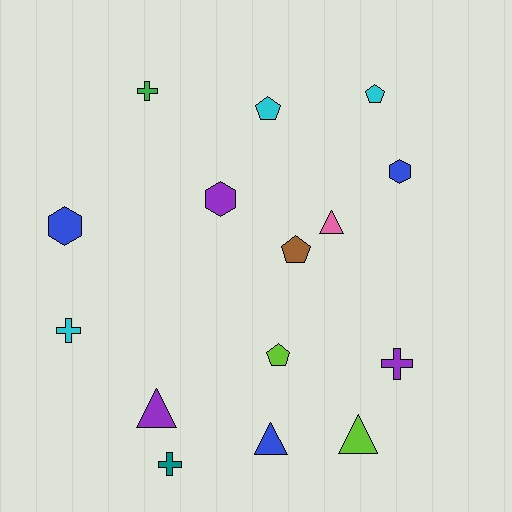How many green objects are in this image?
There is 1 green object.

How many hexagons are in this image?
There are 3 hexagons.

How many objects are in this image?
There are 15 objects.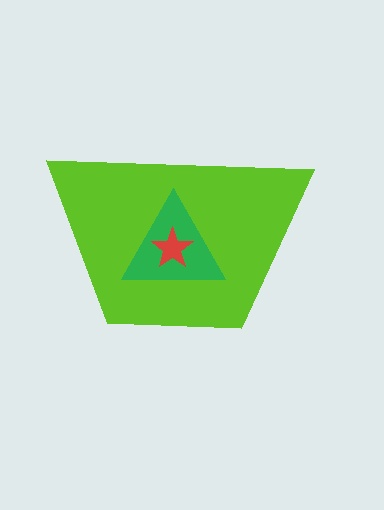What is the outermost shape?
The lime trapezoid.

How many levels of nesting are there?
3.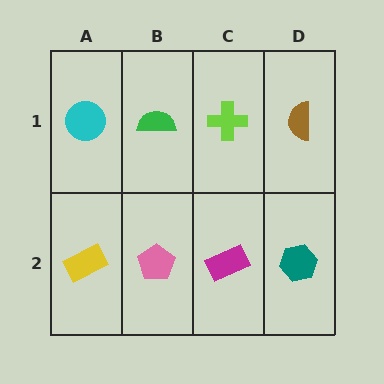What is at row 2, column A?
A yellow rectangle.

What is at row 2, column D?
A teal hexagon.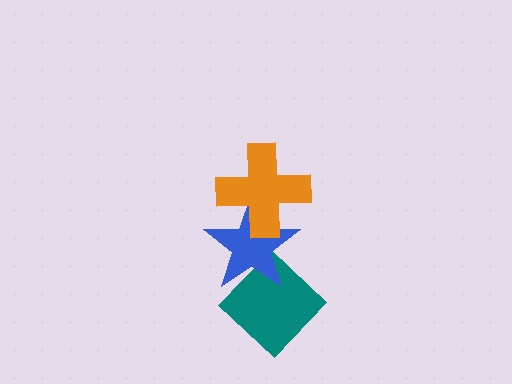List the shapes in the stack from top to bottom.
From top to bottom: the orange cross, the blue star, the teal diamond.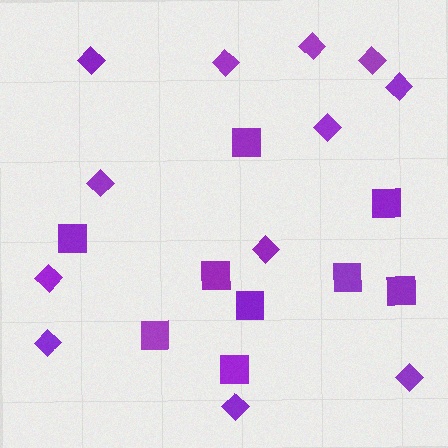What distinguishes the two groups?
There are 2 groups: one group of diamonds (12) and one group of squares (9).